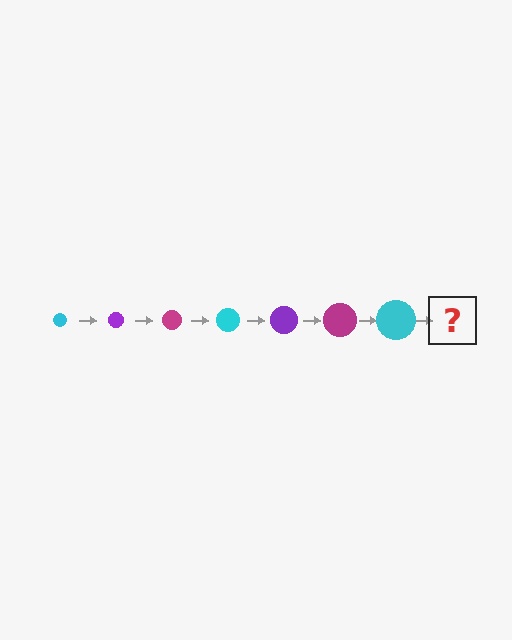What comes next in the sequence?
The next element should be a purple circle, larger than the previous one.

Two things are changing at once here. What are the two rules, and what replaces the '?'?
The two rules are that the circle grows larger each step and the color cycles through cyan, purple, and magenta. The '?' should be a purple circle, larger than the previous one.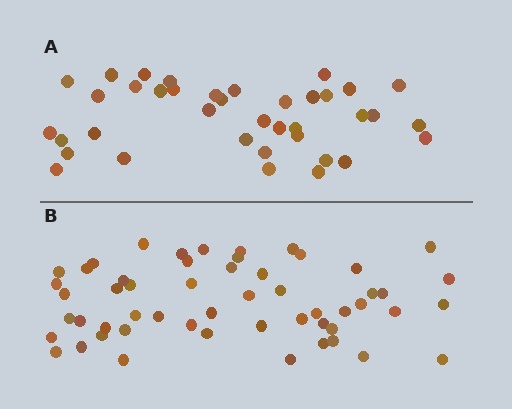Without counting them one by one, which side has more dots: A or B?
Region B (the bottom region) has more dots.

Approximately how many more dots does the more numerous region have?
Region B has approximately 15 more dots than region A.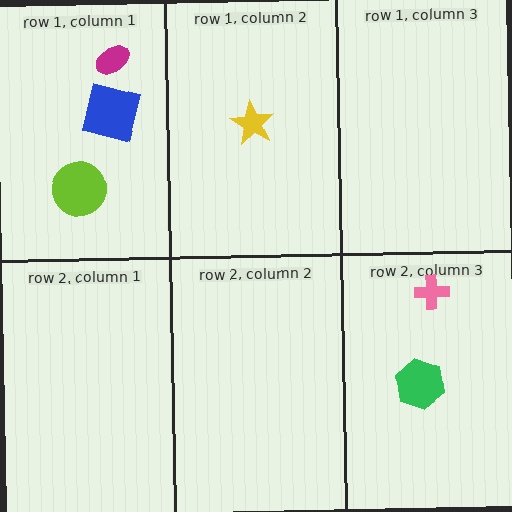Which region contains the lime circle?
The row 1, column 1 region.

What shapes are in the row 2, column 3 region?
The pink cross, the green hexagon.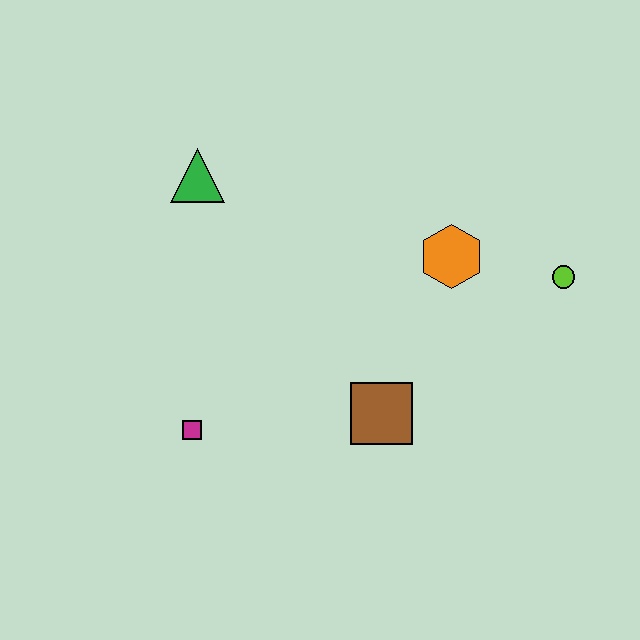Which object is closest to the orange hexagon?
The lime circle is closest to the orange hexagon.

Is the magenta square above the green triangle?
No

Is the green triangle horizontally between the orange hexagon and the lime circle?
No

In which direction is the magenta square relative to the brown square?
The magenta square is to the left of the brown square.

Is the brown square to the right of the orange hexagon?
No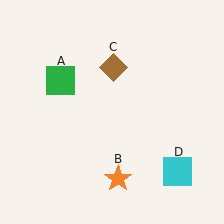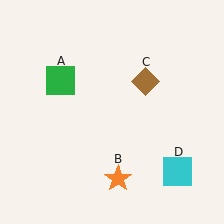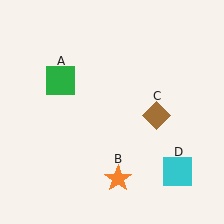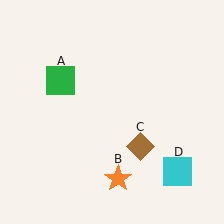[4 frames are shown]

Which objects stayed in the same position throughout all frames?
Green square (object A) and orange star (object B) and cyan square (object D) remained stationary.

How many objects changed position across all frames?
1 object changed position: brown diamond (object C).